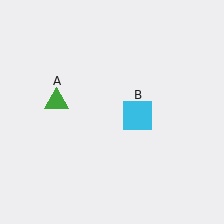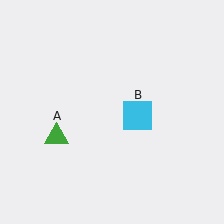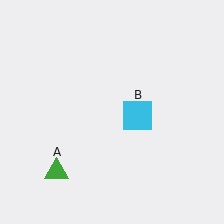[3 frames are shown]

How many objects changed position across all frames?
1 object changed position: green triangle (object A).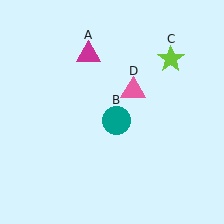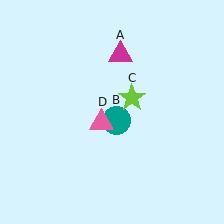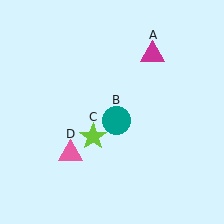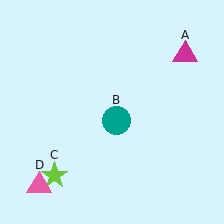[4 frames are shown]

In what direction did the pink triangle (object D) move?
The pink triangle (object D) moved down and to the left.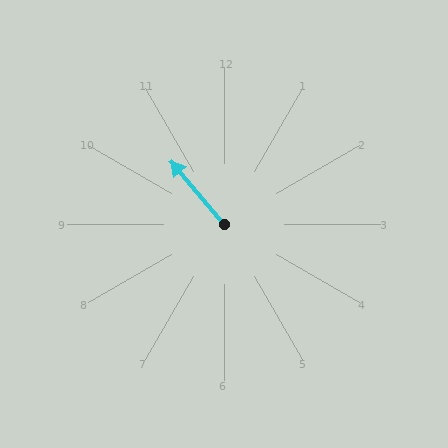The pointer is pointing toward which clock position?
Roughly 11 o'clock.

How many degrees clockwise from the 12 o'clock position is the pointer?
Approximately 320 degrees.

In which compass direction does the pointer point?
Northwest.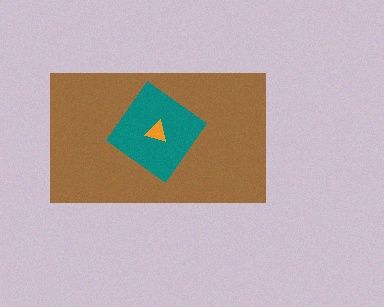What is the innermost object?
The orange triangle.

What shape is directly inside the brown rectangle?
The teal diamond.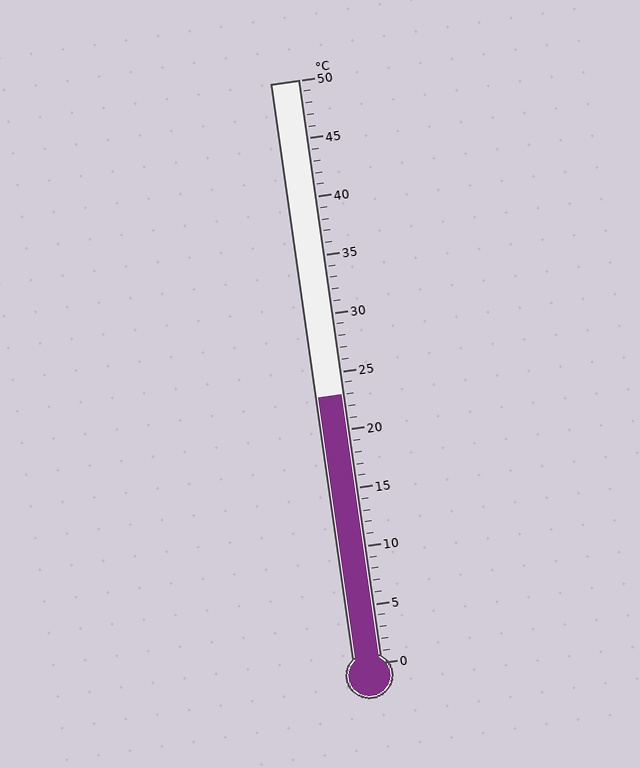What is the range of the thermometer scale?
The thermometer scale ranges from 0°C to 50°C.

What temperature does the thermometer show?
The thermometer shows approximately 23°C.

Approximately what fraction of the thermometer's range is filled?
The thermometer is filled to approximately 45% of its range.